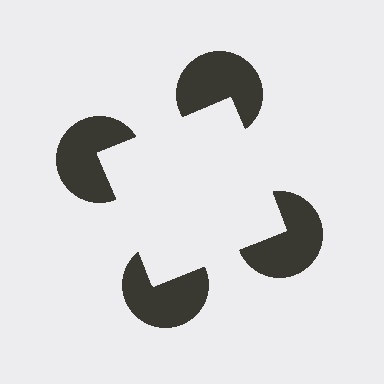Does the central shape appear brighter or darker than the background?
It typically appears slightly brighter than the background, even though no actual brightness change is drawn.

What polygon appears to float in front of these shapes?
An illusory square — its edges are inferred from the aligned wedge cuts in the pac-man discs, not physically drawn.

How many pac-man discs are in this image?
There are 4 — one at each vertex of the illusory square.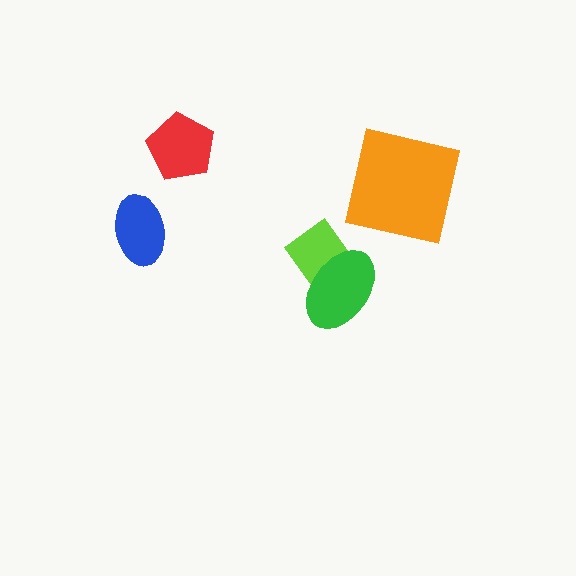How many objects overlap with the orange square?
0 objects overlap with the orange square.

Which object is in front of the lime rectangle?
The green ellipse is in front of the lime rectangle.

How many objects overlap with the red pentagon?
0 objects overlap with the red pentagon.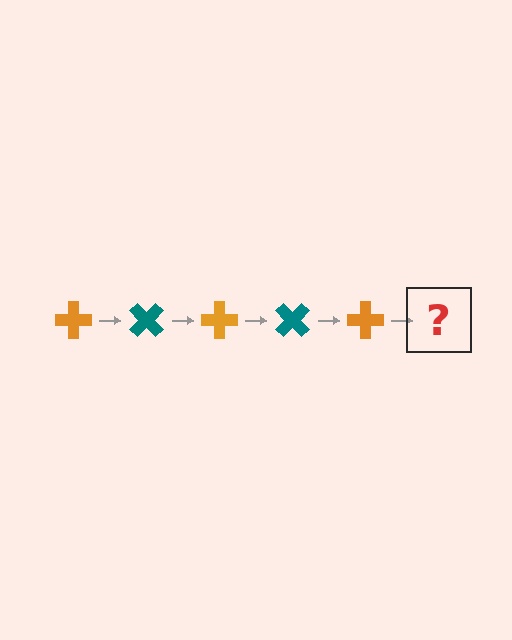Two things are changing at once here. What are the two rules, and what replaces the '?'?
The two rules are that it rotates 45 degrees each step and the color cycles through orange and teal. The '?' should be a teal cross, rotated 225 degrees from the start.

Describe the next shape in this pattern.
It should be a teal cross, rotated 225 degrees from the start.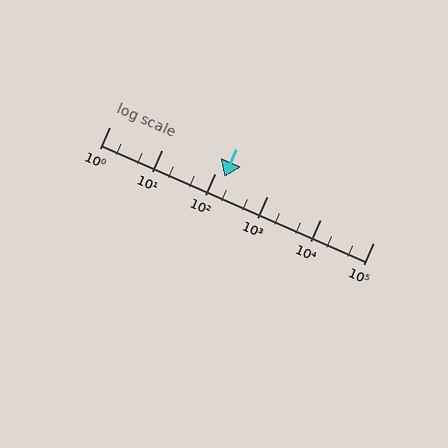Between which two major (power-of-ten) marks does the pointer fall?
The pointer is between 100 and 1000.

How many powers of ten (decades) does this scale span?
The scale spans 5 decades, from 1 to 100000.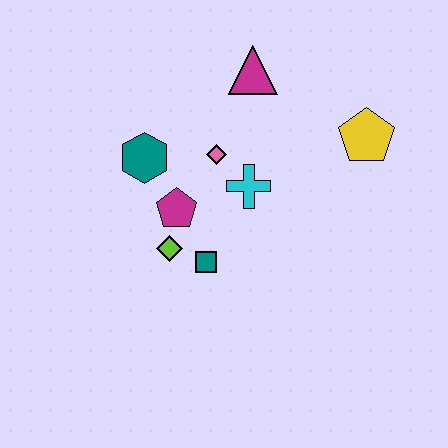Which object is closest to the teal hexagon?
The magenta pentagon is closest to the teal hexagon.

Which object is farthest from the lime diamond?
The yellow pentagon is farthest from the lime diamond.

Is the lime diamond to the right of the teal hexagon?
Yes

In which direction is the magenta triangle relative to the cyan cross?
The magenta triangle is above the cyan cross.